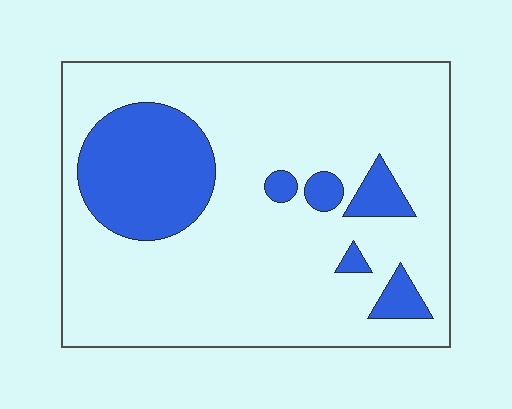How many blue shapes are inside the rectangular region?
6.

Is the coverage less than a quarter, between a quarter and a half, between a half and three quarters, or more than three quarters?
Less than a quarter.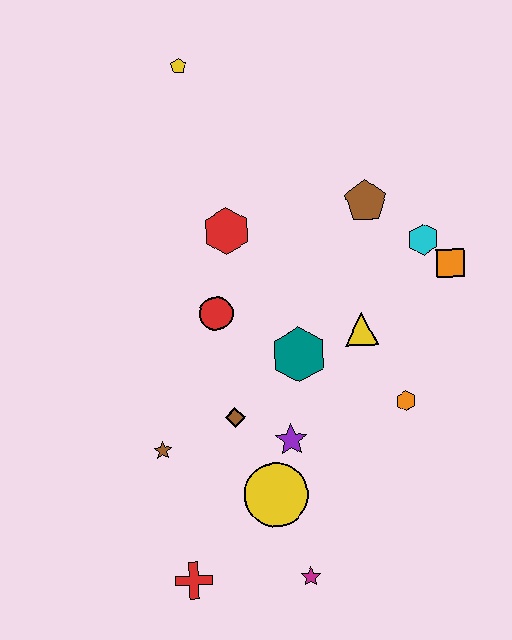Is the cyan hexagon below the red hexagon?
Yes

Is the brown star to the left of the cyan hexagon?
Yes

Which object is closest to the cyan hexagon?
The orange square is closest to the cyan hexagon.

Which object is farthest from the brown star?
The yellow pentagon is farthest from the brown star.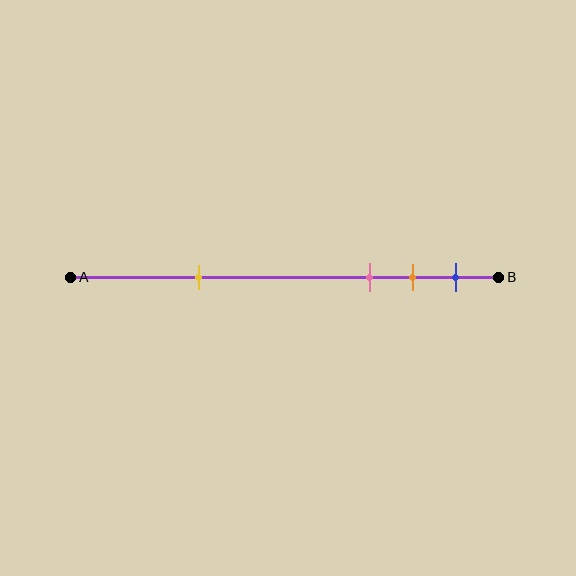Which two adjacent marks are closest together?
The orange and blue marks are the closest adjacent pair.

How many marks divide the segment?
There are 4 marks dividing the segment.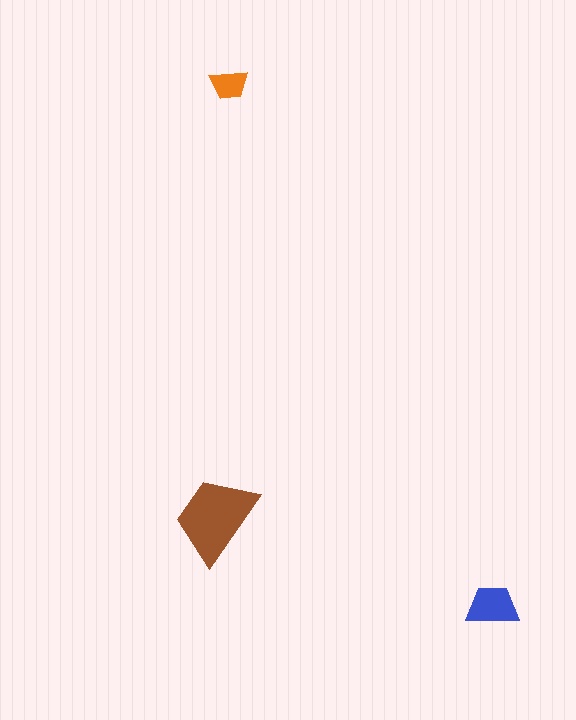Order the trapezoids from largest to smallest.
the brown one, the blue one, the orange one.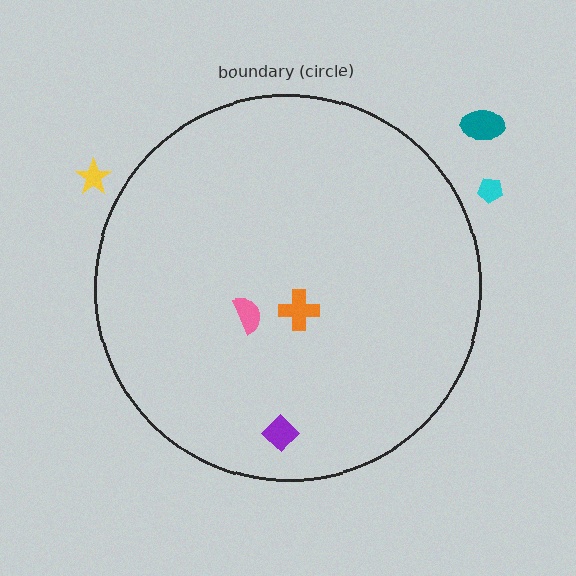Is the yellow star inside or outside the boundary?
Outside.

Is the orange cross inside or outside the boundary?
Inside.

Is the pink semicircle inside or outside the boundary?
Inside.